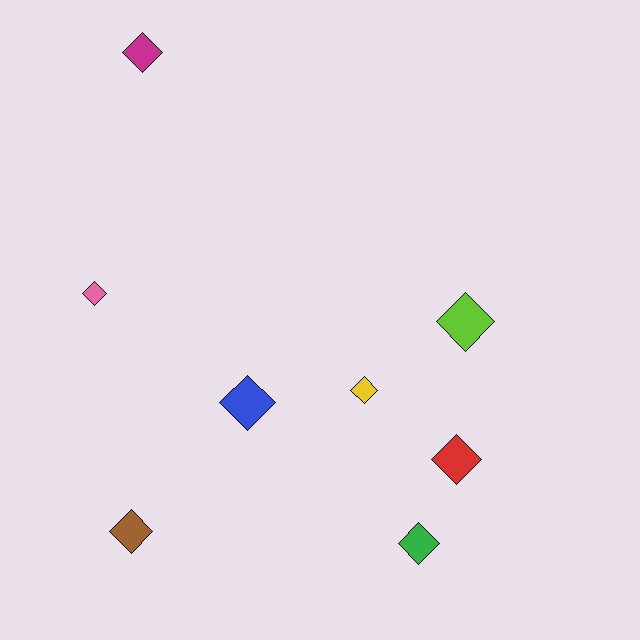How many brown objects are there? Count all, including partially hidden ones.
There is 1 brown object.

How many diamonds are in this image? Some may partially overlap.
There are 8 diamonds.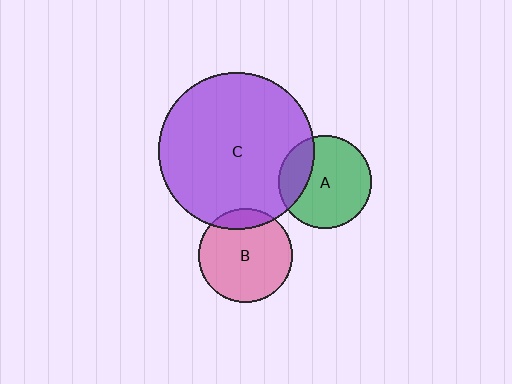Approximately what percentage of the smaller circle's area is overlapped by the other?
Approximately 25%.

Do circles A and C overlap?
Yes.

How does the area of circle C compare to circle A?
Approximately 2.9 times.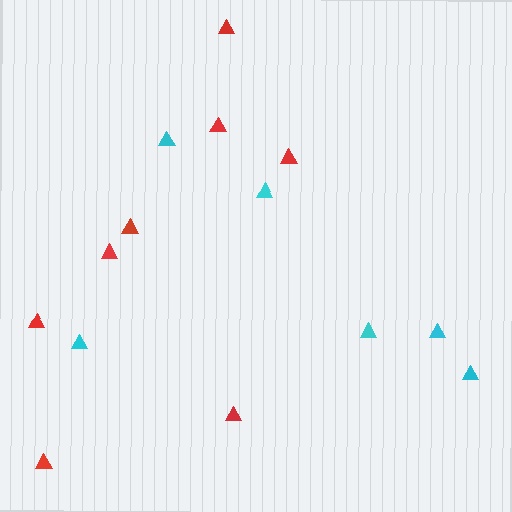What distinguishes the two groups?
There are 2 groups: one group of cyan triangles (6) and one group of red triangles (8).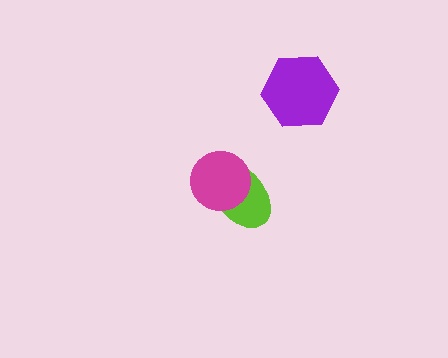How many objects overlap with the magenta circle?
1 object overlaps with the magenta circle.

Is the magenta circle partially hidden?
No, no other shape covers it.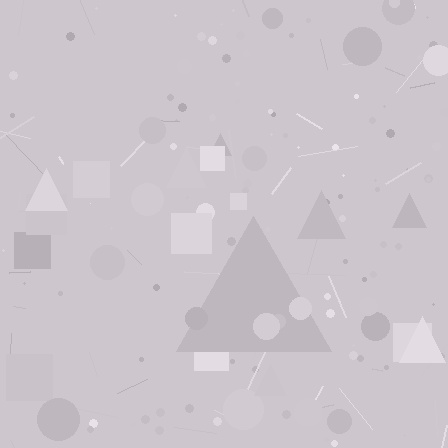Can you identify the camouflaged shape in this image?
The camouflaged shape is a triangle.